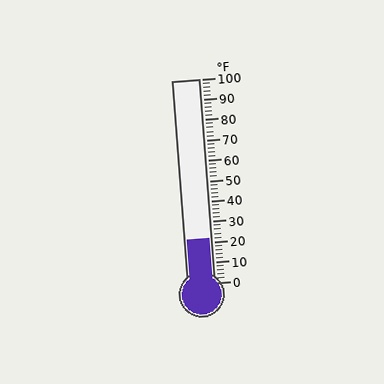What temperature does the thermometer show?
The thermometer shows approximately 22°F.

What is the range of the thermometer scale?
The thermometer scale ranges from 0°F to 100°F.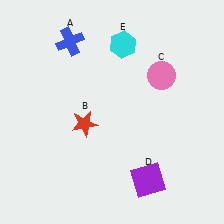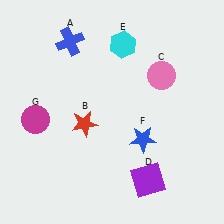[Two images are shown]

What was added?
A blue star (F), a magenta circle (G) were added in Image 2.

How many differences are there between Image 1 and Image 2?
There are 2 differences between the two images.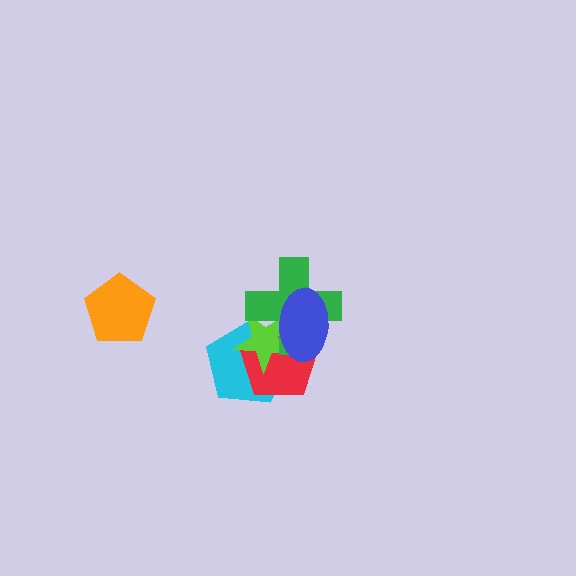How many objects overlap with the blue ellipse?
4 objects overlap with the blue ellipse.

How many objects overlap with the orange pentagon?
0 objects overlap with the orange pentagon.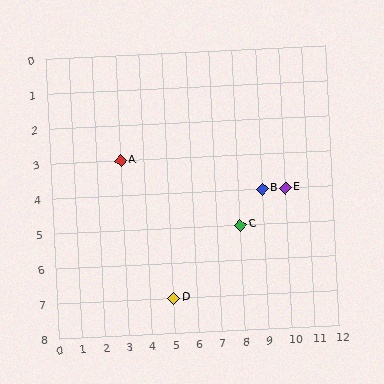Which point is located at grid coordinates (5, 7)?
Point D is at (5, 7).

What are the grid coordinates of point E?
Point E is at grid coordinates (10, 4).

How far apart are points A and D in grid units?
Points A and D are 2 columns and 4 rows apart (about 4.5 grid units diagonally).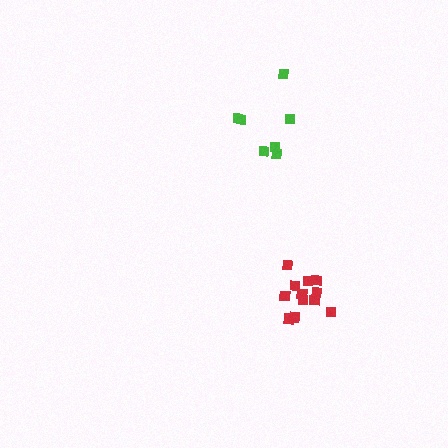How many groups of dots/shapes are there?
There are 2 groups.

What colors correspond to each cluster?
The clusters are colored: green, red.